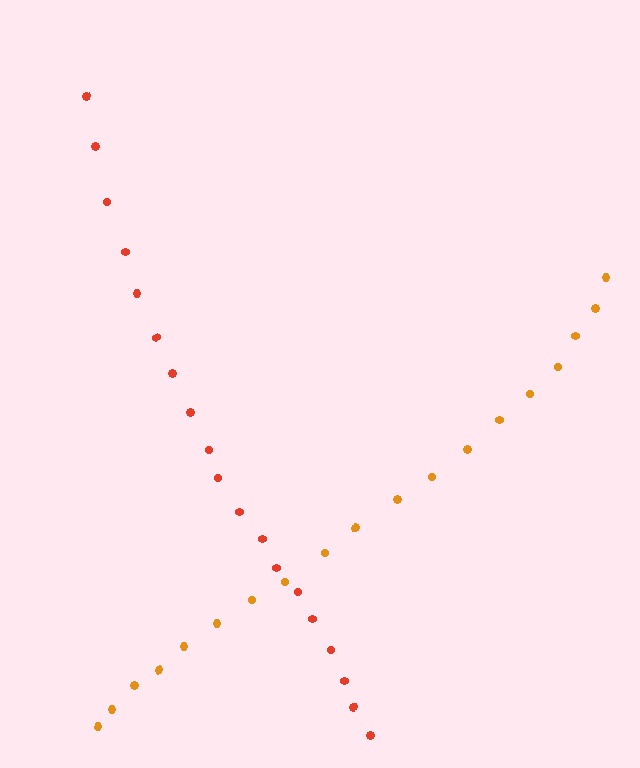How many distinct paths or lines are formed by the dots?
There are 2 distinct paths.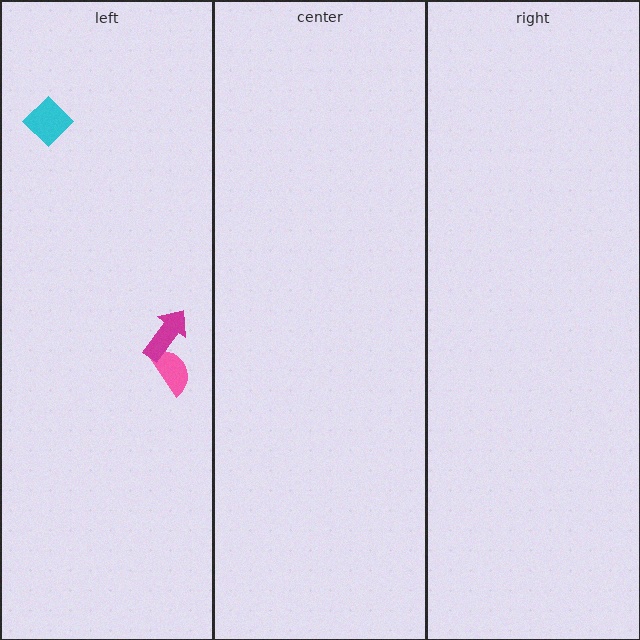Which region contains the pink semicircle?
The left region.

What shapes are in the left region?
The cyan diamond, the pink semicircle, the magenta arrow.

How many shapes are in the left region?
3.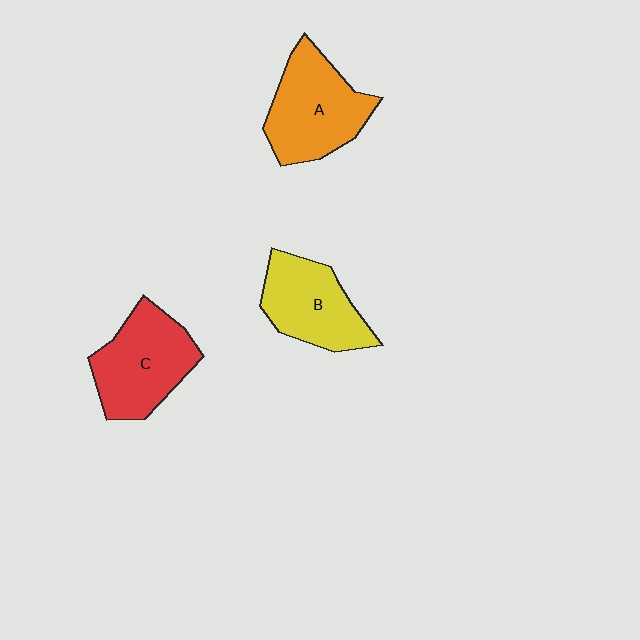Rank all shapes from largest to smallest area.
From largest to smallest: A (orange), C (red), B (yellow).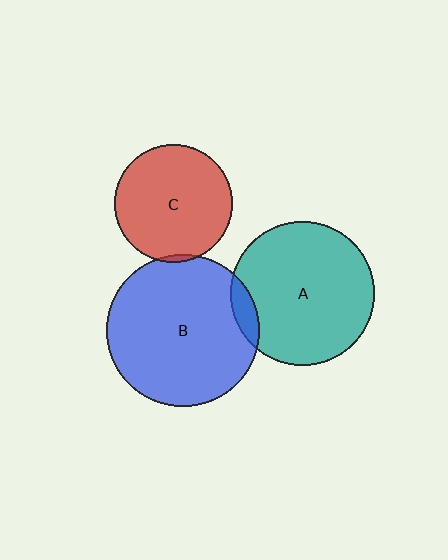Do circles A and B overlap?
Yes.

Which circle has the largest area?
Circle B (blue).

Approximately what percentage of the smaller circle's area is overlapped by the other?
Approximately 10%.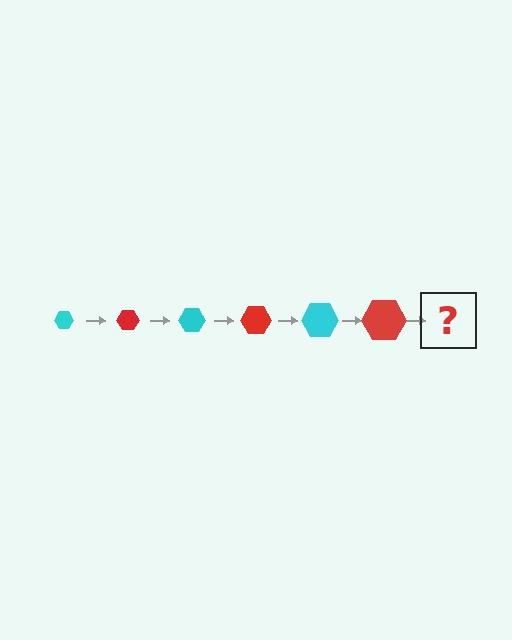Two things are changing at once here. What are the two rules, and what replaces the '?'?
The two rules are that the hexagon grows larger each step and the color cycles through cyan and red. The '?' should be a cyan hexagon, larger than the previous one.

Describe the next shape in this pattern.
It should be a cyan hexagon, larger than the previous one.